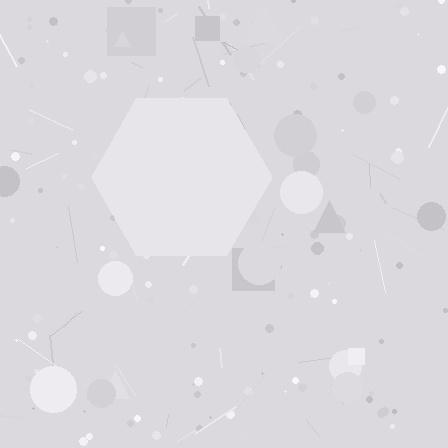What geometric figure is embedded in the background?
A hexagon is embedded in the background.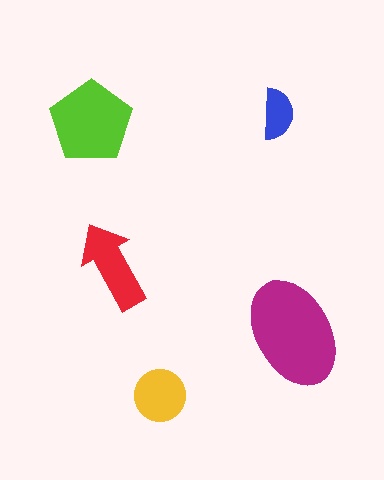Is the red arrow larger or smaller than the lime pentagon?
Smaller.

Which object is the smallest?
The blue semicircle.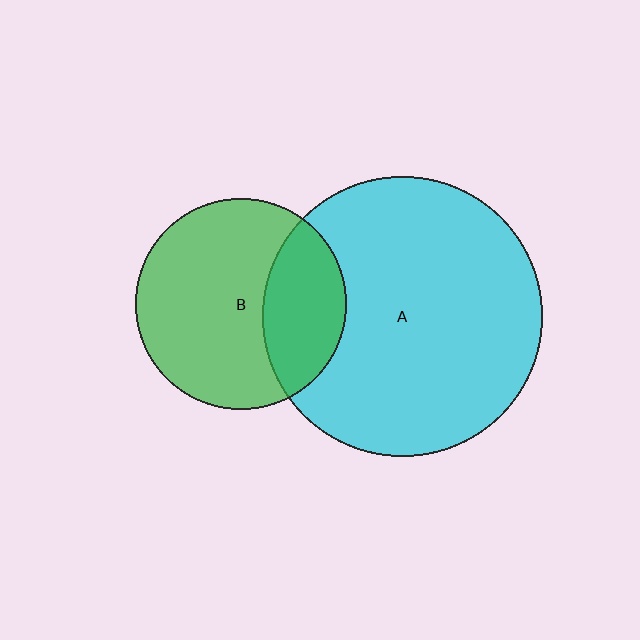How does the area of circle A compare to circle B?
Approximately 1.8 times.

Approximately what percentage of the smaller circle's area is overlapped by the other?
Approximately 30%.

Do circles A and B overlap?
Yes.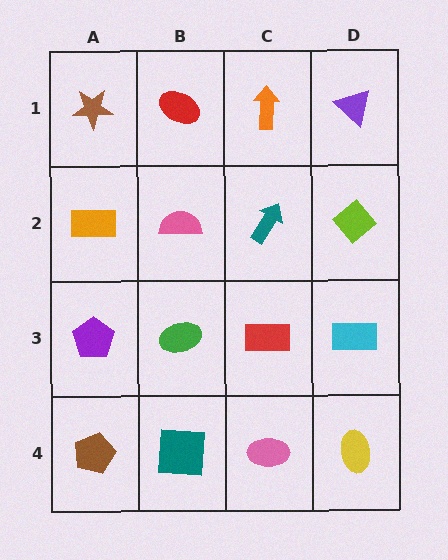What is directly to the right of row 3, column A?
A green ellipse.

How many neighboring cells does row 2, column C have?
4.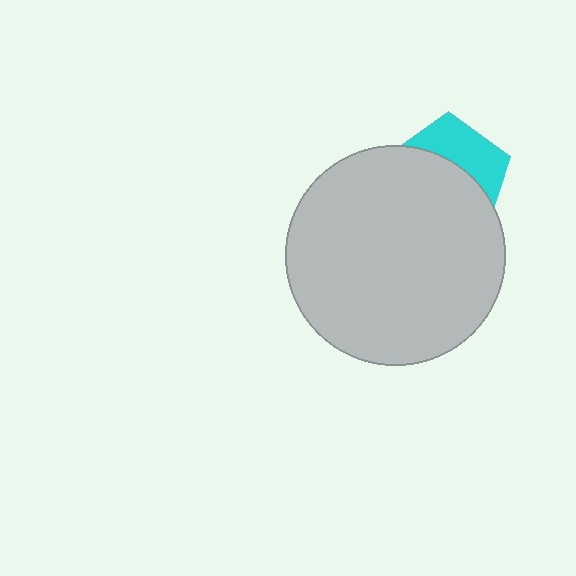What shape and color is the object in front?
The object in front is a light gray circle.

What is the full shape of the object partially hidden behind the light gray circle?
The partially hidden object is a cyan pentagon.